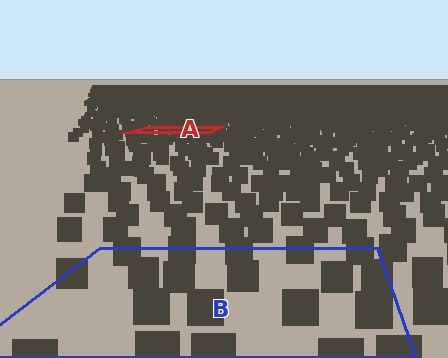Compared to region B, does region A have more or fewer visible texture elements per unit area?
Region A has more texture elements per unit area — they are packed more densely because it is farther away.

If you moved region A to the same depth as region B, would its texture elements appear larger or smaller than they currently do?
They would appear larger. At a closer depth, the same texture elements are projected at a bigger on-screen size.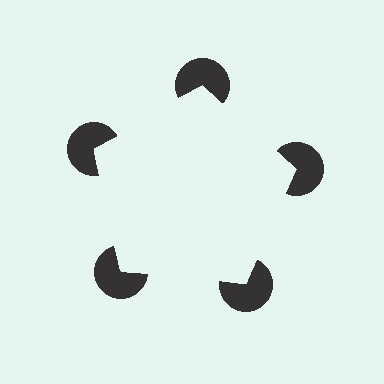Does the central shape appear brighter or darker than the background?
It typically appears slightly brighter than the background, even though no actual brightness change is drawn.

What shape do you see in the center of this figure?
An illusory pentagon — its edges are inferred from the aligned wedge cuts in the pac-man discs, not physically drawn.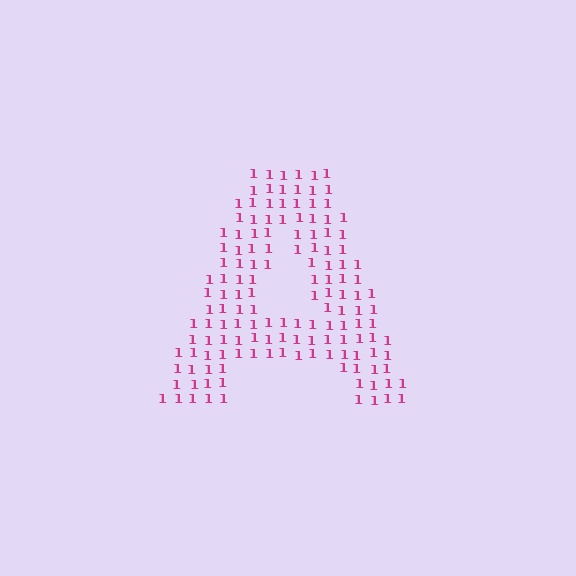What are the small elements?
The small elements are digit 1's.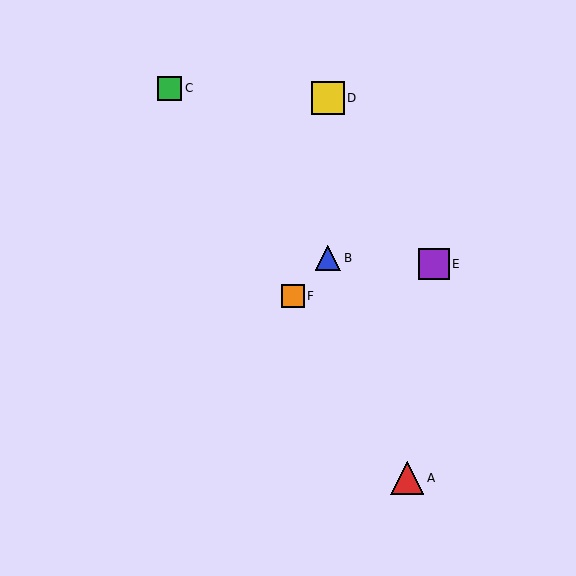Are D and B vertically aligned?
Yes, both are at x≈328.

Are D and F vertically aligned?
No, D is at x≈328 and F is at x≈293.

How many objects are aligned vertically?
2 objects (B, D) are aligned vertically.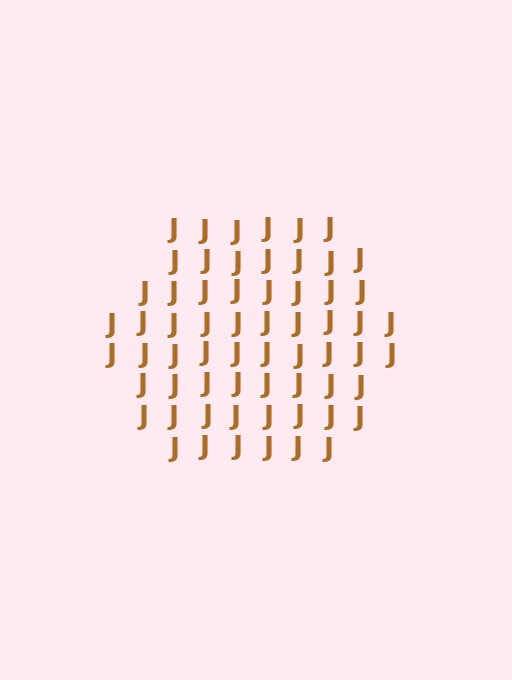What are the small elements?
The small elements are letter J's.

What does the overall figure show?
The overall figure shows a hexagon.